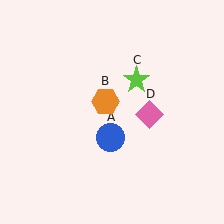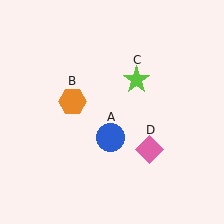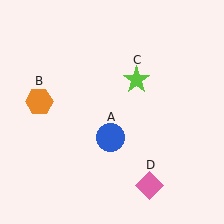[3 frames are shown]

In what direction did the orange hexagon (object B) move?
The orange hexagon (object B) moved left.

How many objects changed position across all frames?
2 objects changed position: orange hexagon (object B), pink diamond (object D).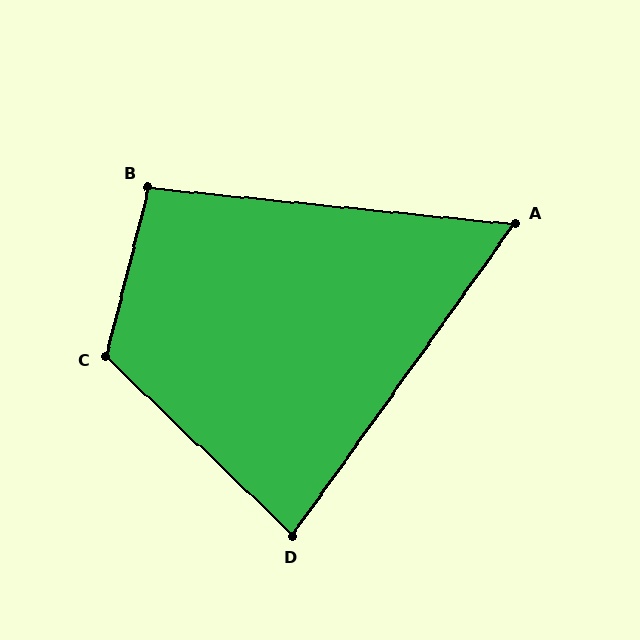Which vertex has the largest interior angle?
C, at approximately 120 degrees.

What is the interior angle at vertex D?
Approximately 82 degrees (acute).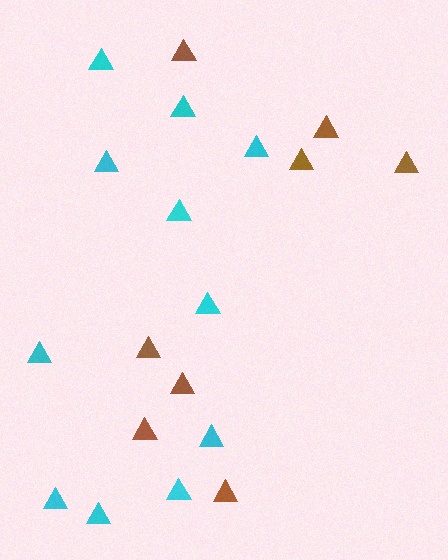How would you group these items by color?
There are 2 groups: one group of cyan triangles (11) and one group of brown triangles (8).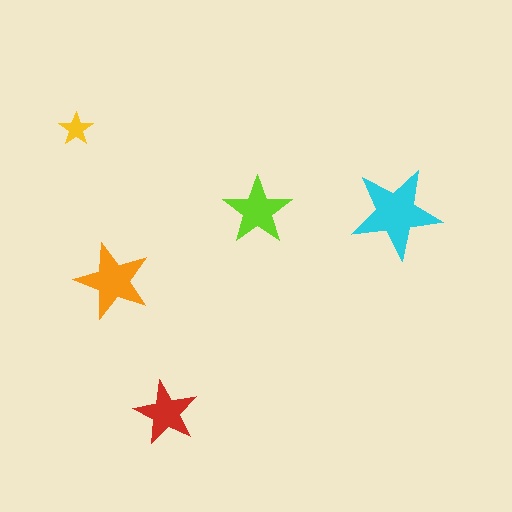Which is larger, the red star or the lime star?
The lime one.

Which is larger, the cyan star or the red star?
The cyan one.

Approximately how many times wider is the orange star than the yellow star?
About 2 times wider.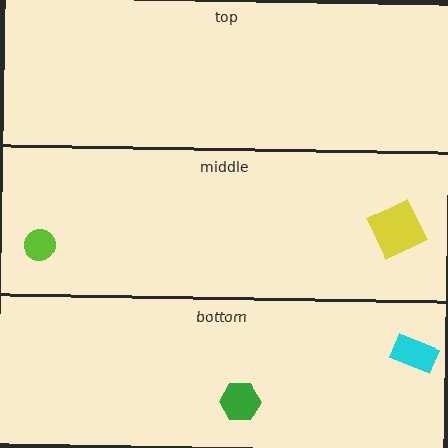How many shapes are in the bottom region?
2.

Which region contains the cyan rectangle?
The bottom region.